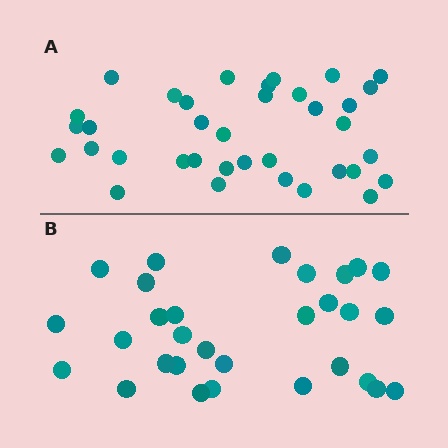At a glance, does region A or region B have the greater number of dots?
Region A (the top region) has more dots.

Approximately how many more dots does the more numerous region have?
Region A has about 6 more dots than region B.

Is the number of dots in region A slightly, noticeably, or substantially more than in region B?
Region A has only slightly more — the two regions are fairly close. The ratio is roughly 1.2 to 1.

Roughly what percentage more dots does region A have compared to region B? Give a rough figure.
About 20% more.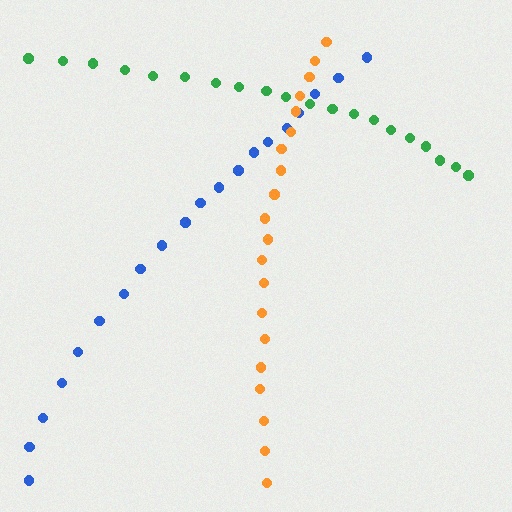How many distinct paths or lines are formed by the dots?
There are 3 distinct paths.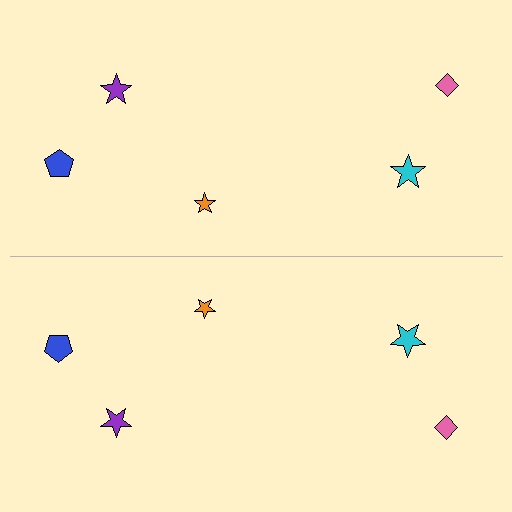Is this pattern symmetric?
Yes, this pattern has bilateral (reflection) symmetry.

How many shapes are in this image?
There are 10 shapes in this image.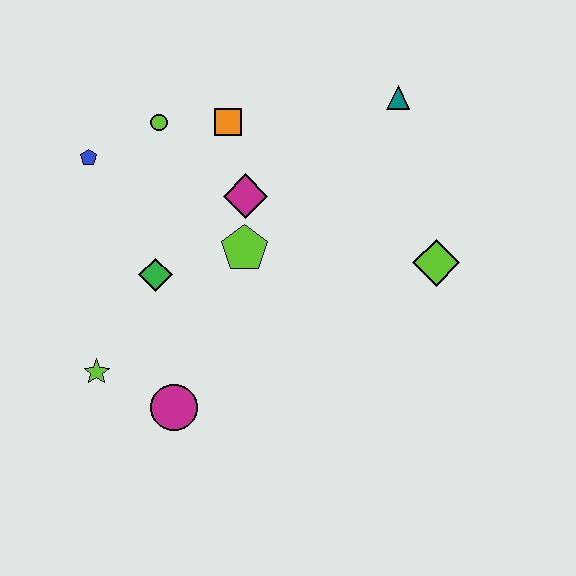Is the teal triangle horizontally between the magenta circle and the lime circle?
No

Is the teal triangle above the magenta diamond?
Yes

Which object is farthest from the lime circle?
The lime diamond is farthest from the lime circle.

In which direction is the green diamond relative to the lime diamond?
The green diamond is to the left of the lime diamond.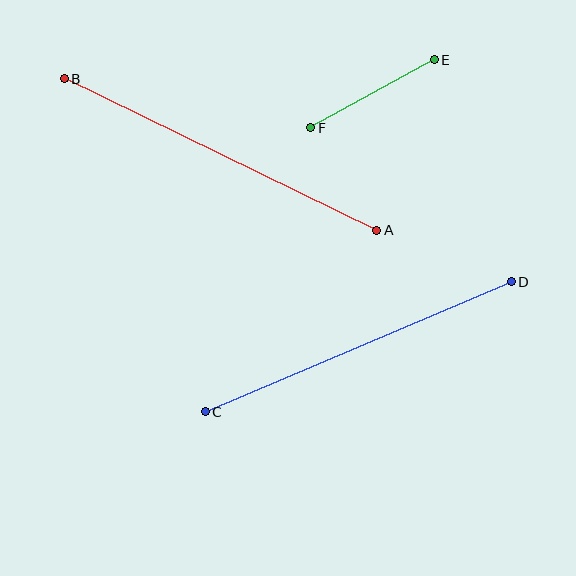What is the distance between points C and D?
The distance is approximately 332 pixels.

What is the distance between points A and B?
The distance is approximately 347 pixels.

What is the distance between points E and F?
The distance is approximately 141 pixels.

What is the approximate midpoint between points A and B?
The midpoint is at approximately (220, 155) pixels.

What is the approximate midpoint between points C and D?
The midpoint is at approximately (358, 347) pixels.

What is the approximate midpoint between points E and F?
The midpoint is at approximately (373, 94) pixels.